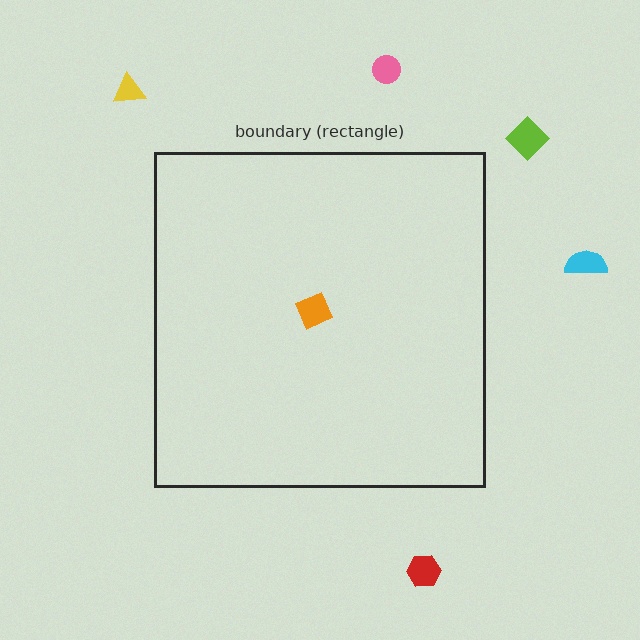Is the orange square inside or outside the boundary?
Inside.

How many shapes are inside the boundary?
1 inside, 5 outside.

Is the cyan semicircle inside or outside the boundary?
Outside.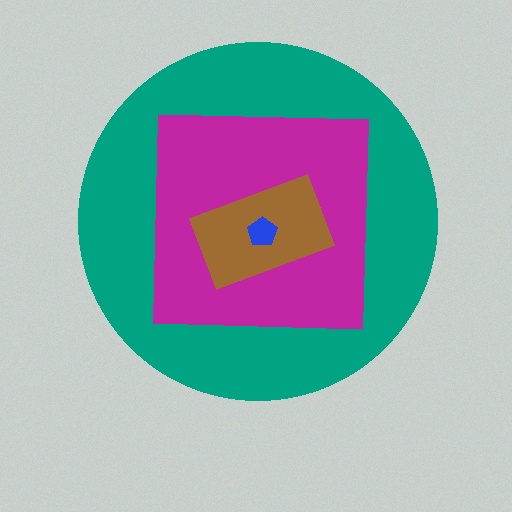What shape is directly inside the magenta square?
The brown rectangle.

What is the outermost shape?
The teal circle.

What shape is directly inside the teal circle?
The magenta square.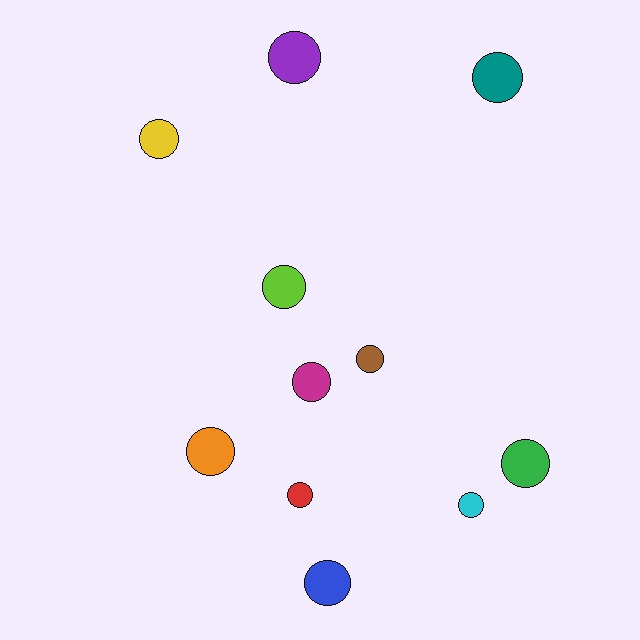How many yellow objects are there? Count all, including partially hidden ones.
There is 1 yellow object.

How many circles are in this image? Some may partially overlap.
There are 11 circles.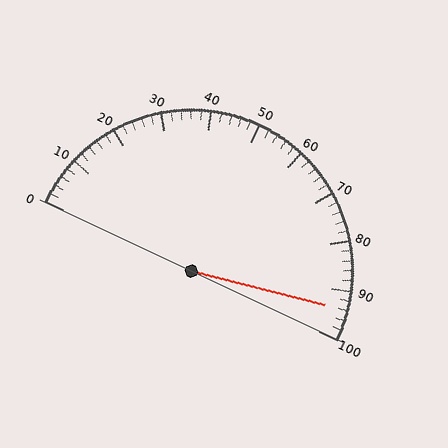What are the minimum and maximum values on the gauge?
The gauge ranges from 0 to 100.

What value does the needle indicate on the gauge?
The needle indicates approximately 94.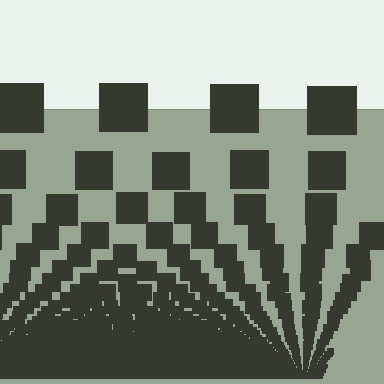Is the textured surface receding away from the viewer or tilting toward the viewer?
The surface appears to tilt toward the viewer. Texture elements get larger and sparser toward the top.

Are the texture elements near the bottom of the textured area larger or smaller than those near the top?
Smaller. The gradient is inverted — elements near the bottom are smaller and denser.